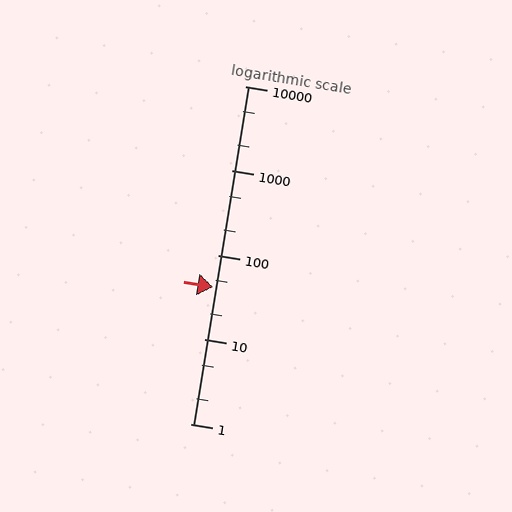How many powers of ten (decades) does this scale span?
The scale spans 4 decades, from 1 to 10000.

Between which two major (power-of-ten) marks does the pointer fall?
The pointer is between 10 and 100.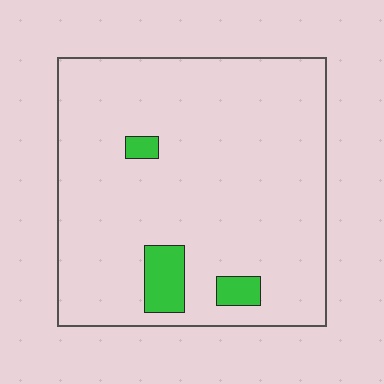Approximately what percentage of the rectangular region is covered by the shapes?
Approximately 5%.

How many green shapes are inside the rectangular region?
3.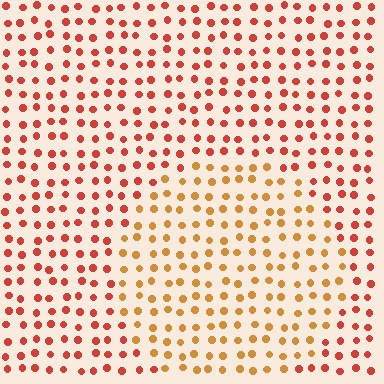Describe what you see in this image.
The image is filled with small red elements in a uniform arrangement. A circle-shaped region is visible where the elements are tinted to a slightly different hue, forming a subtle color boundary.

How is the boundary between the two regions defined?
The boundary is defined purely by a slight shift in hue (about 32 degrees). Spacing, size, and orientation are identical on both sides.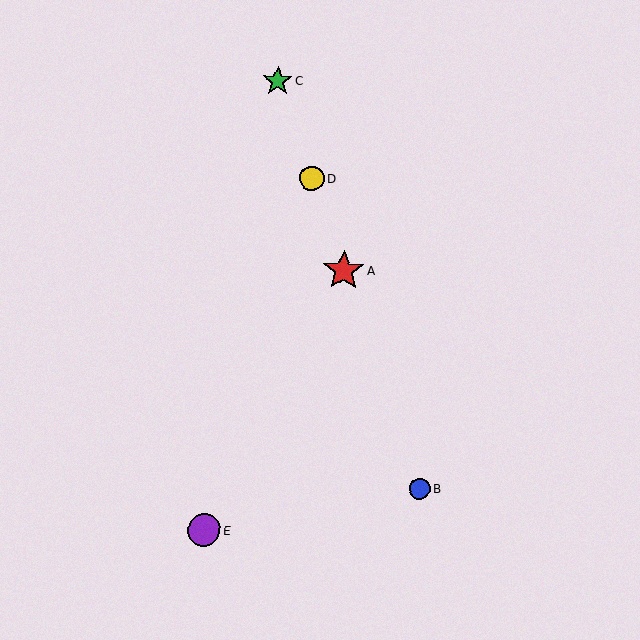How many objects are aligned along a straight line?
4 objects (A, B, C, D) are aligned along a straight line.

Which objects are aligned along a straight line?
Objects A, B, C, D are aligned along a straight line.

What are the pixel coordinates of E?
Object E is at (204, 530).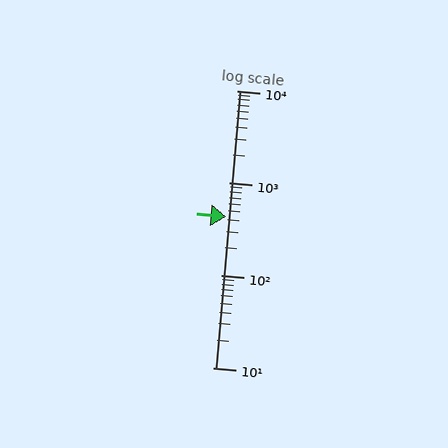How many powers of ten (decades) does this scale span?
The scale spans 3 decades, from 10 to 10000.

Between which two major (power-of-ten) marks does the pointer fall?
The pointer is between 100 and 1000.